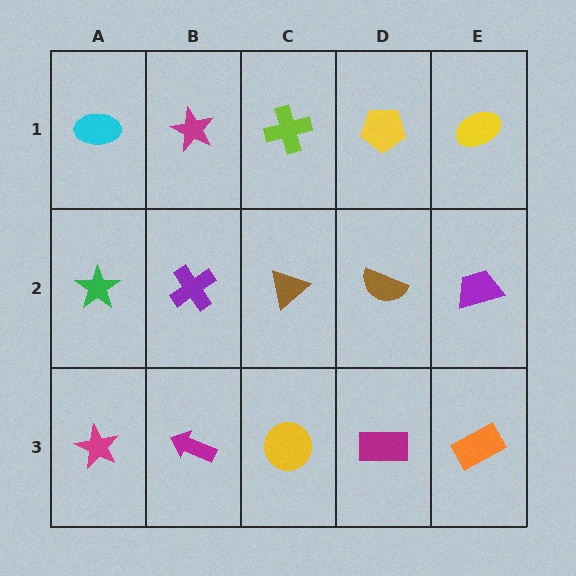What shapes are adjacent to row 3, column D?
A brown semicircle (row 2, column D), a yellow circle (row 3, column C), an orange rectangle (row 3, column E).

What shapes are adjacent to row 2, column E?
A yellow ellipse (row 1, column E), an orange rectangle (row 3, column E), a brown semicircle (row 2, column D).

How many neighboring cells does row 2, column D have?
4.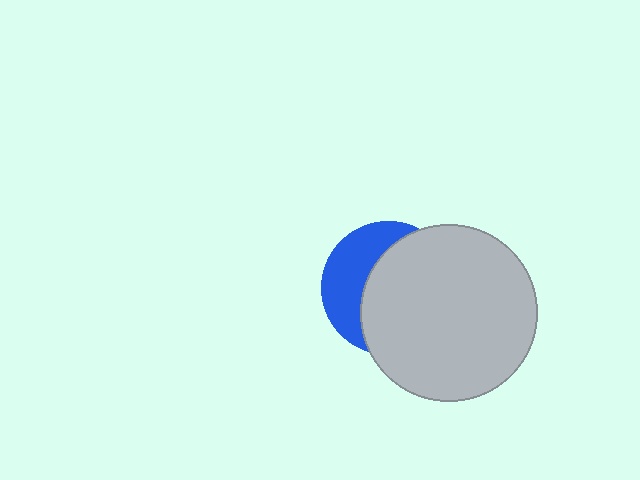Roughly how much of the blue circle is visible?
A small part of it is visible (roughly 36%).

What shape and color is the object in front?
The object in front is a light gray circle.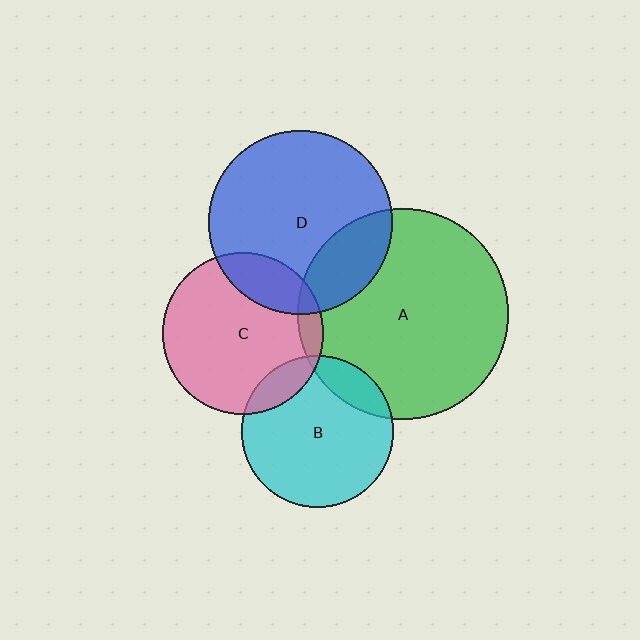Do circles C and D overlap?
Yes.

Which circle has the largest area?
Circle A (green).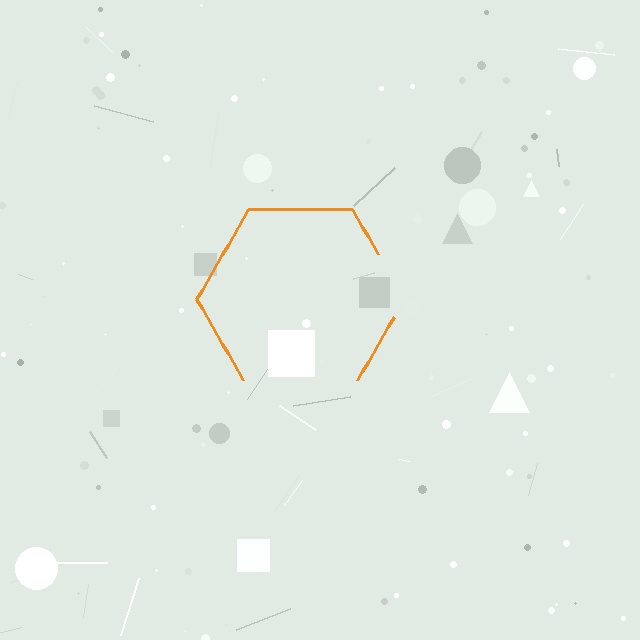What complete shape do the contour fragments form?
The contour fragments form a hexagon.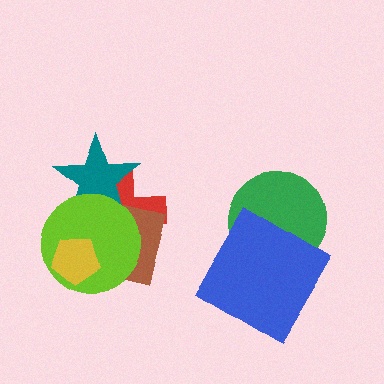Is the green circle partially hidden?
Yes, it is partially covered by another shape.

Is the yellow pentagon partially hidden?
No, no other shape covers it.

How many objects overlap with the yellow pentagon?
1 object overlaps with the yellow pentagon.